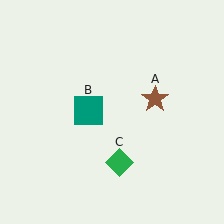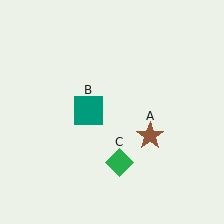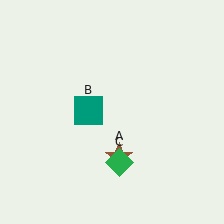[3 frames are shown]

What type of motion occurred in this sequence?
The brown star (object A) rotated clockwise around the center of the scene.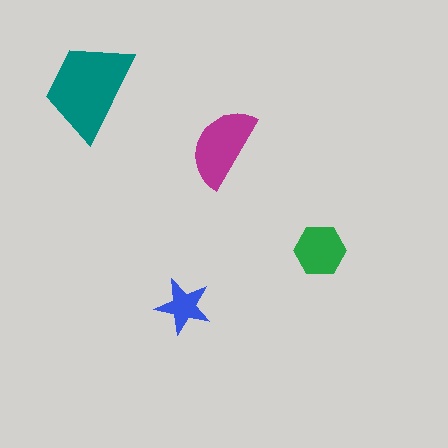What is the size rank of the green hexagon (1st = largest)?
3rd.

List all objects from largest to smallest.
The teal trapezoid, the magenta semicircle, the green hexagon, the blue star.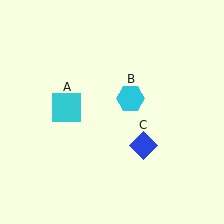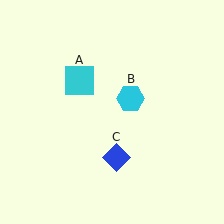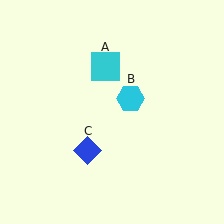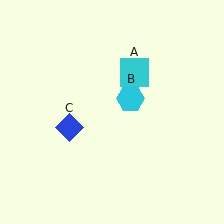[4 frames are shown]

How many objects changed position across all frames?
2 objects changed position: cyan square (object A), blue diamond (object C).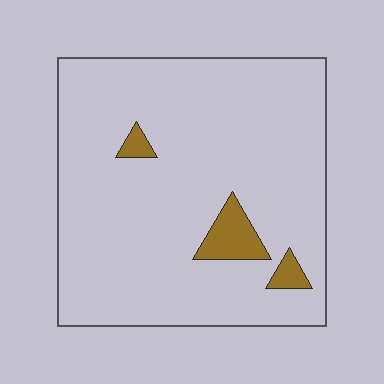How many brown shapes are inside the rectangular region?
3.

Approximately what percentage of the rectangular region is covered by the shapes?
Approximately 5%.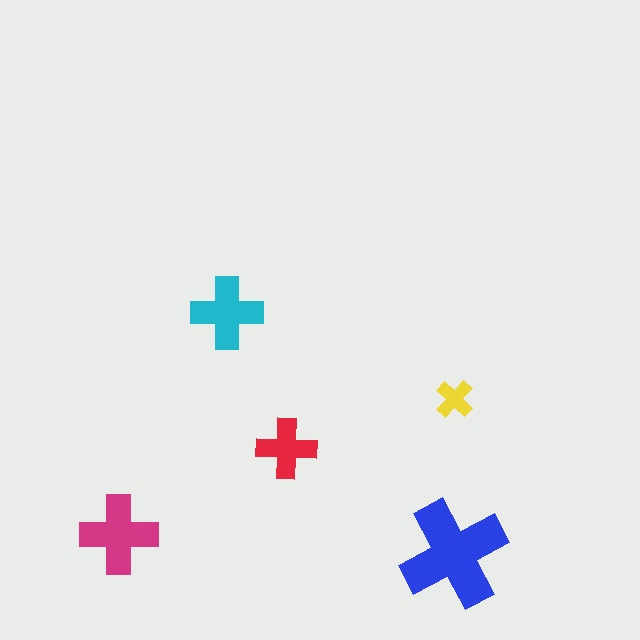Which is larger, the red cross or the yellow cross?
The red one.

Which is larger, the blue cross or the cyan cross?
The blue one.